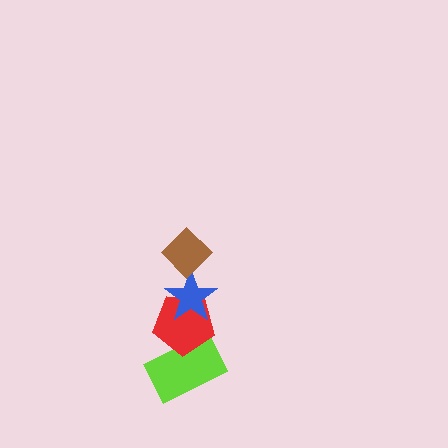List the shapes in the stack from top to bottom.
From top to bottom: the brown diamond, the blue star, the red pentagon, the lime rectangle.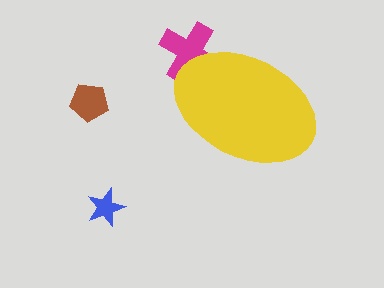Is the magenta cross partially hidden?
Yes, the magenta cross is partially hidden behind the yellow ellipse.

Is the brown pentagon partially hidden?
No, the brown pentagon is fully visible.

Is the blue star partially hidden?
No, the blue star is fully visible.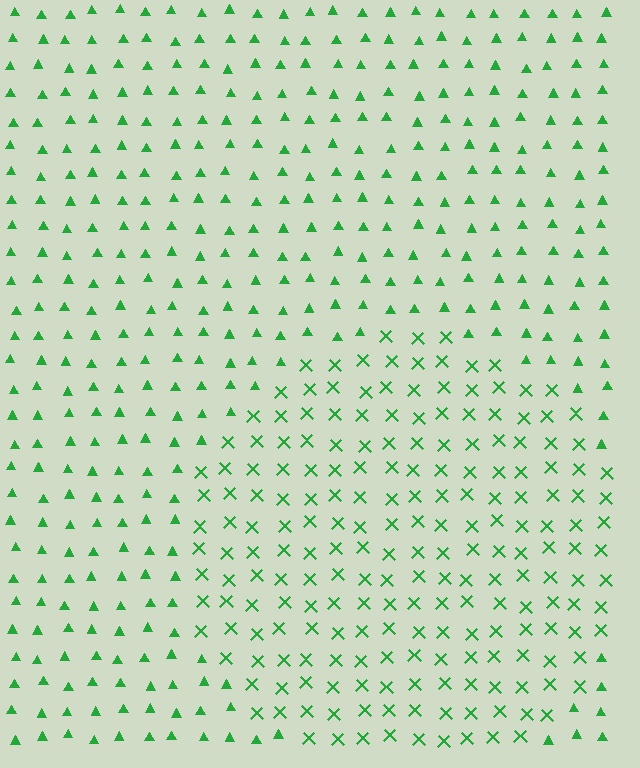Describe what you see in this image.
The image is filled with small green elements arranged in a uniform grid. A circle-shaped region contains X marks, while the surrounding area contains triangles. The boundary is defined purely by the change in element shape.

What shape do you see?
I see a circle.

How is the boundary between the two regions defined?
The boundary is defined by a change in element shape: X marks inside vs. triangles outside. All elements share the same color and spacing.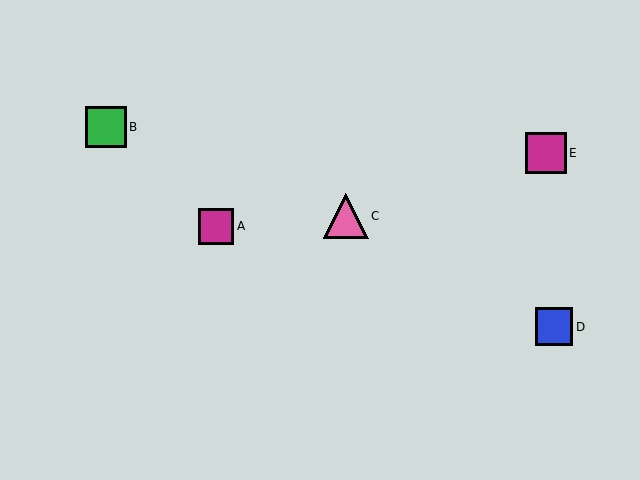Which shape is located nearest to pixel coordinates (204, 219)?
The magenta square (labeled A) at (216, 226) is nearest to that location.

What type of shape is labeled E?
Shape E is a magenta square.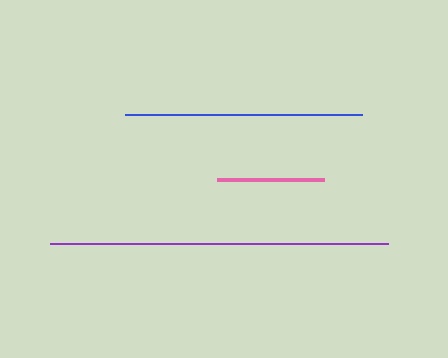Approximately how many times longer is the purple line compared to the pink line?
The purple line is approximately 3.1 times the length of the pink line.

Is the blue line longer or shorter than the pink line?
The blue line is longer than the pink line.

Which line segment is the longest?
The purple line is the longest at approximately 337 pixels.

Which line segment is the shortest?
The pink line is the shortest at approximately 108 pixels.